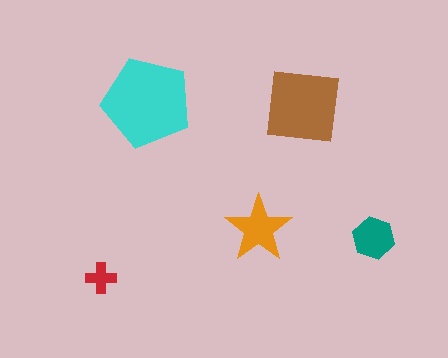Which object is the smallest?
The red cross.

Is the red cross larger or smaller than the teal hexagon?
Smaller.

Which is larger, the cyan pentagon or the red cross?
The cyan pentagon.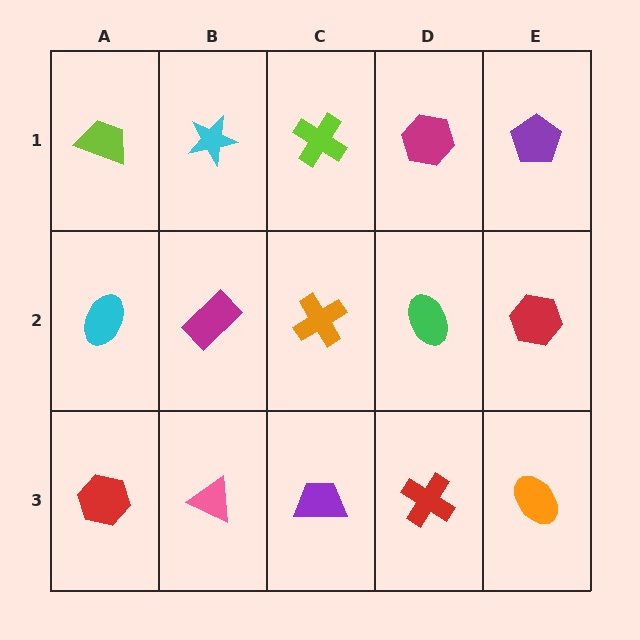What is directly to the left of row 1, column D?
A lime cross.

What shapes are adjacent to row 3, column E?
A red hexagon (row 2, column E), a red cross (row 3, column D).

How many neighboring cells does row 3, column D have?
3.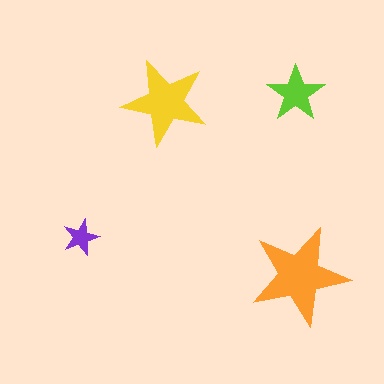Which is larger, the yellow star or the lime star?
The yellow one.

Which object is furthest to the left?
The purple star is leftmost.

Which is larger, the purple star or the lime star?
The lime one.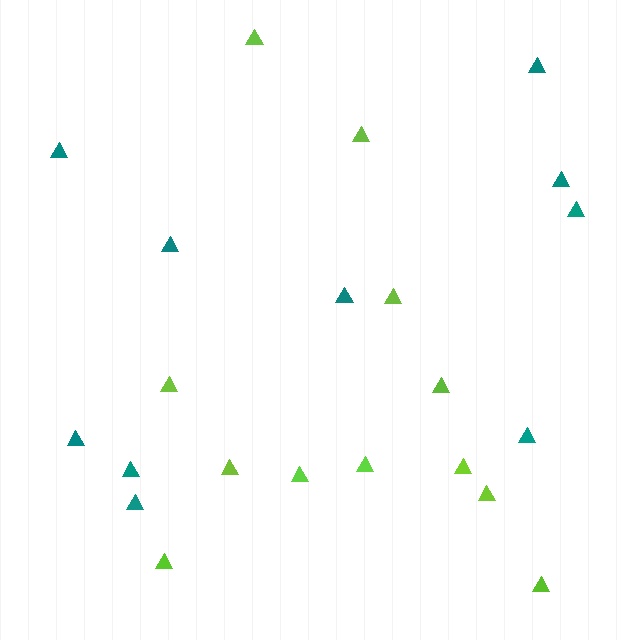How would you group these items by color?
There are 2 groups: one group of lime triangles (12) and one group of teal triangles (10).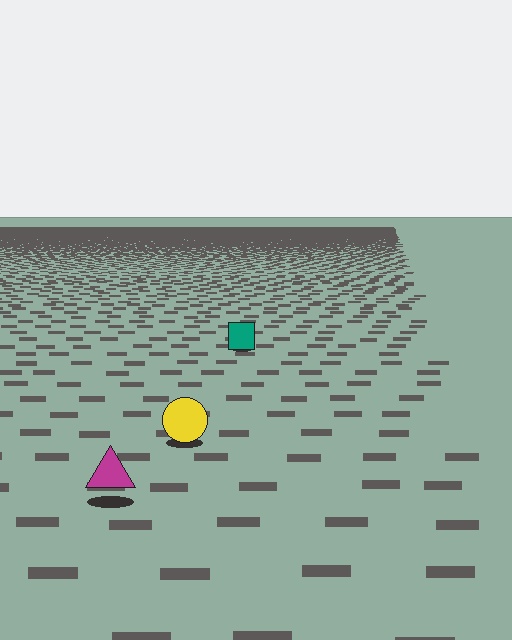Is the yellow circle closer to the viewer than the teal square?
Yes. The yellow circle is closer — you can tell from the texture gradient: the ground texture is coarser near it.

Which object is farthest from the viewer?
The teal square is farthest from the viewer. It appears smaller and the ground texture around it is denser.